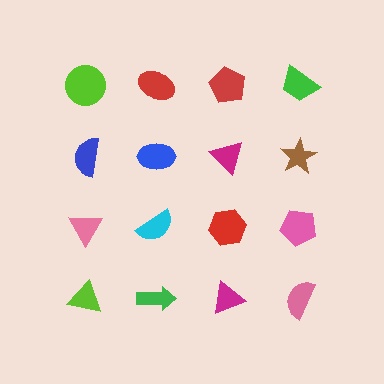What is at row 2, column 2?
A blue ellipse.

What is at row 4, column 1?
A lime triangle.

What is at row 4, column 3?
A magenta triangle.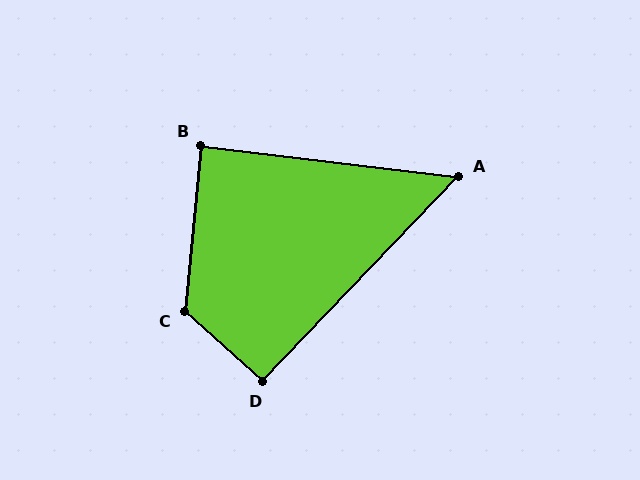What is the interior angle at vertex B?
Approximately 88 degrees (approximately right).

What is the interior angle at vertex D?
Approximately 92 degrees (approximately right).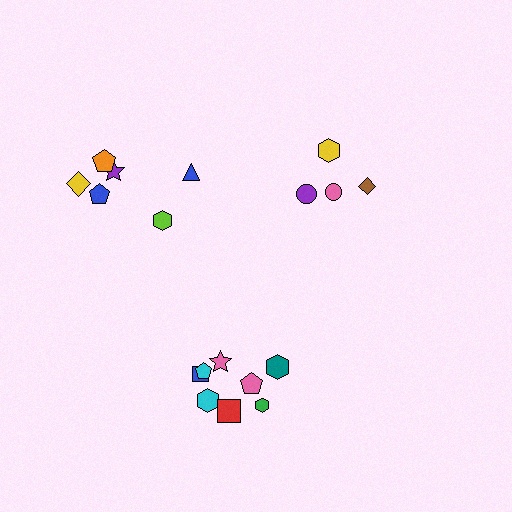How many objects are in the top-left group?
There are 6 objects.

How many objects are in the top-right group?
There are 4 objects.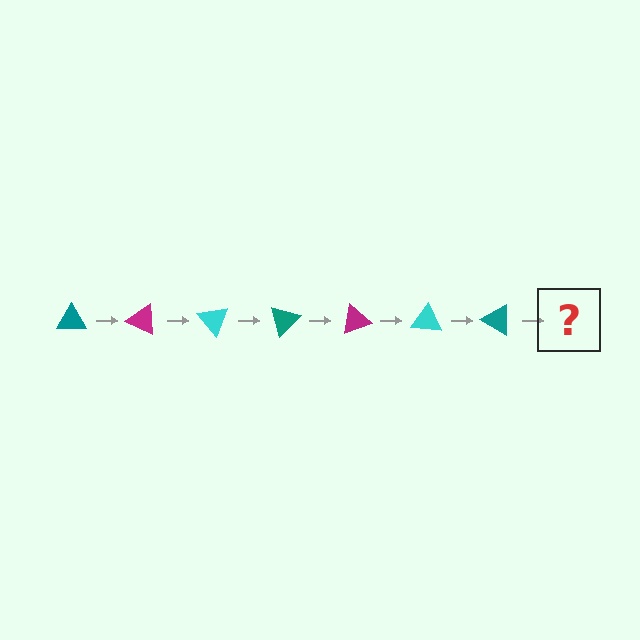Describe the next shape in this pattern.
It should be a magenta triangle, rotated 175 degrees from the start.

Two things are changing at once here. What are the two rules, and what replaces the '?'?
The two rules are that it rotates 25 degrees each step and the color cycles through teal, magenta, and cyan. The '?' should be a magenta triangle, rotated 175 degrees from the start.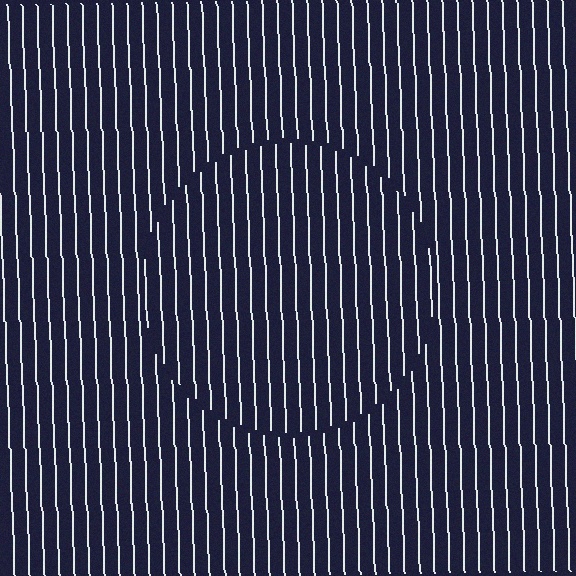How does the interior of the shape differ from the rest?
The interior of the shape contains the same grating, shifted by half a period — the contour is defined by the phase discontinuity where line-ends from the inner and outer gratings abut.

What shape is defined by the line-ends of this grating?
An illusory circle. The interior of the shape contains the same grating, shifted by half a period — the contour is defined by the phase discontinuity where line-ends from the inner and outer gratings abut.